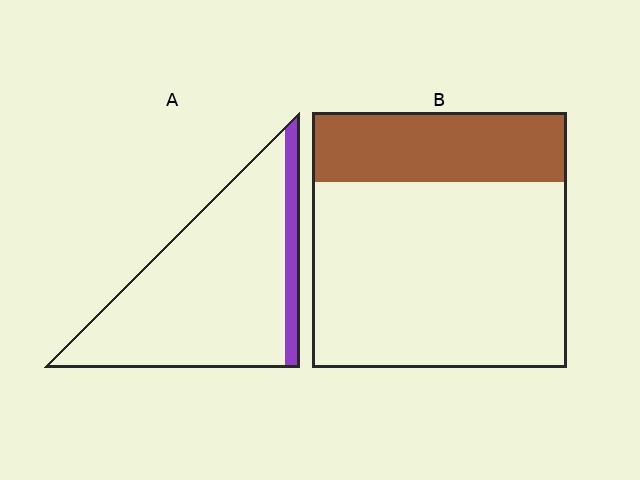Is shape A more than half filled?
No.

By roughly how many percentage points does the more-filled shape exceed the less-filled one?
By roughly 15 percentage points (B over A).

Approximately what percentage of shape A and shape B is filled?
A is approximately 10% and B is approximately 25%.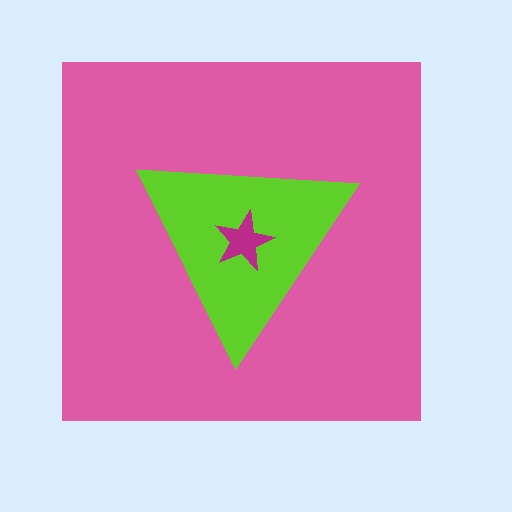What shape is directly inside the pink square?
The lime triangle.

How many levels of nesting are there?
3.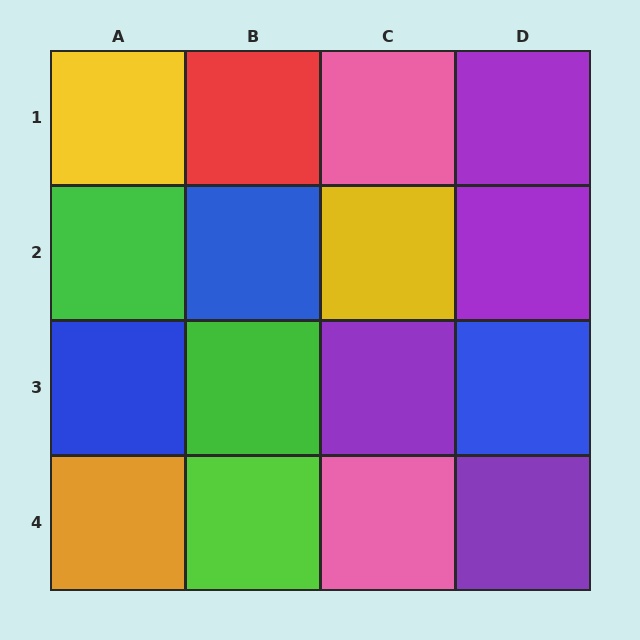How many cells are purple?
4 cells are purple.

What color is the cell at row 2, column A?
Green.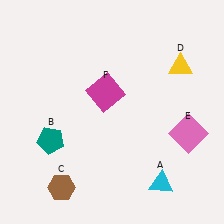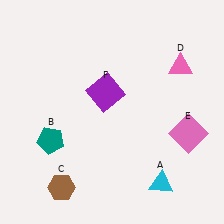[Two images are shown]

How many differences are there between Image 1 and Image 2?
There are 2 differences between the two images.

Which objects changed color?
D changed from yellow to pink. F changed from magenta to purple.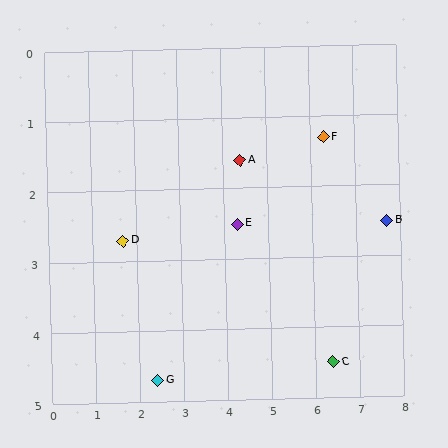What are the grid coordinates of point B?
Point B is at approximately (7.7, 2.5).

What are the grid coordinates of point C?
Point C is at approximately (6.4, 4.5).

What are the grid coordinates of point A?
Point A is at approximately (4.4, 1.6).